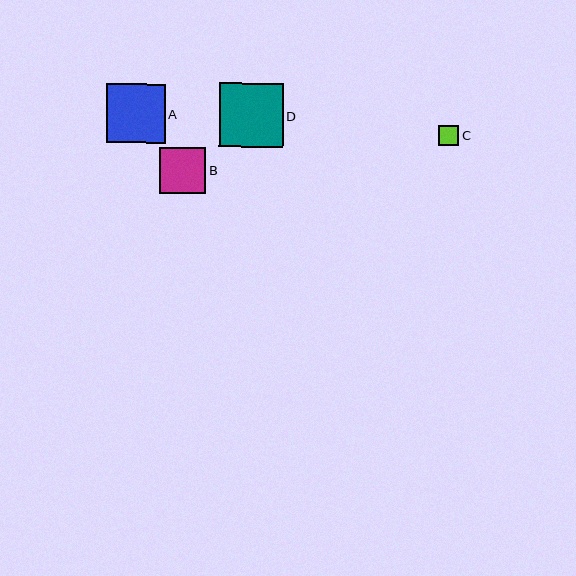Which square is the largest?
Square D is the largest with a size of approximately 64 pixels.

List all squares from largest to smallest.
From largest to smallest: D, A, B, C.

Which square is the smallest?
Square C is the smallest with a size of approximately 20 pixels.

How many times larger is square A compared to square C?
Square A is approximately 3.0 times the size of square C.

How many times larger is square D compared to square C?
Square D is approximately 3.2 times the size of square C.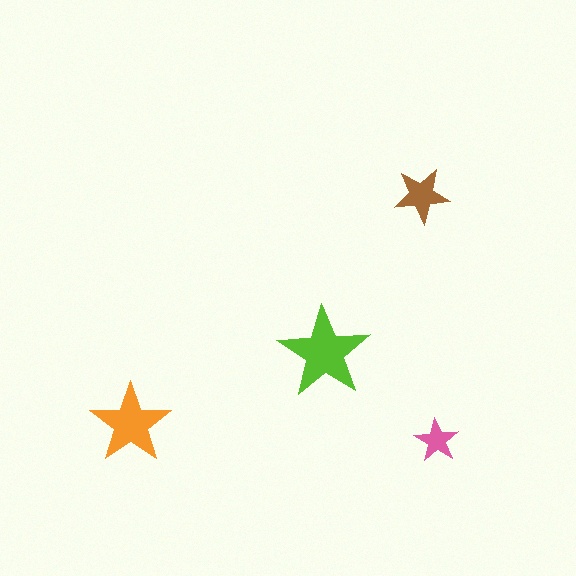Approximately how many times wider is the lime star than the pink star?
About 2 times wider.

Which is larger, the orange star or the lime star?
The lime one.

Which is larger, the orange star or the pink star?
The orange one.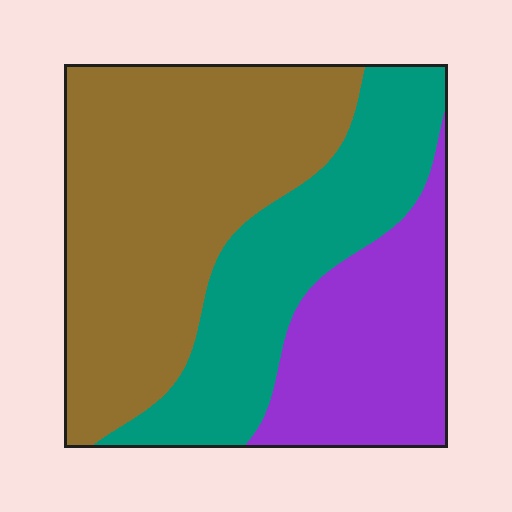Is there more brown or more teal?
Brown.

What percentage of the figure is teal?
Teal covers roughly 30% of the figure.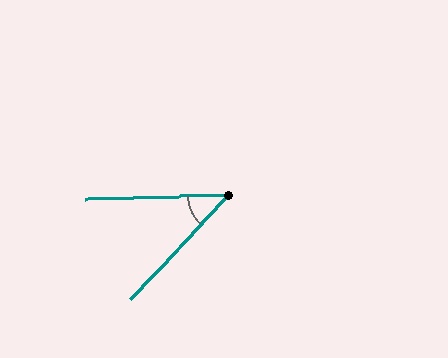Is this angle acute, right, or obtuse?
It is acute.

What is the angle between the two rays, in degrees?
Approximately 45 degrees.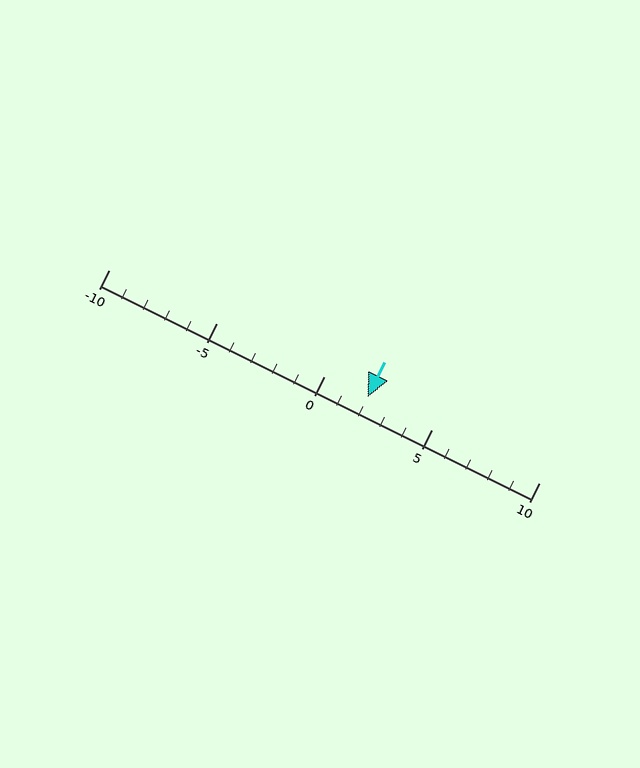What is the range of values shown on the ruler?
The ruler shows values from -10 to 10.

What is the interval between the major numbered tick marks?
The major tick marks are spaced 5 units apart.